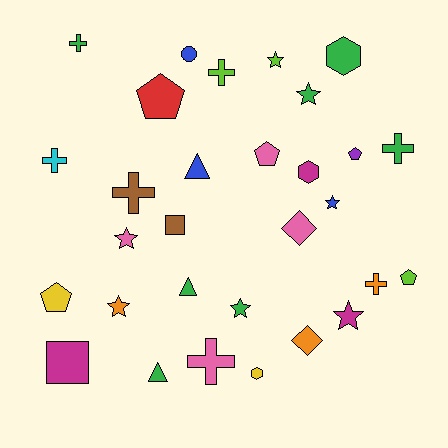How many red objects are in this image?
There is 1 red object.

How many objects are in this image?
There are 30 objects.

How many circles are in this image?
There is 1 circle.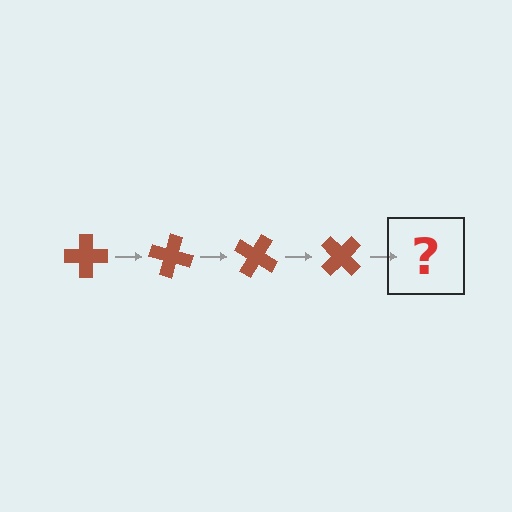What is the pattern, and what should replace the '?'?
The pattern is that the cross rotates 15 degrees each step. The '?' should be a brown cross rotated 60 degrees.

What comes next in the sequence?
The next element should be a brown cross rotated 60 degrees.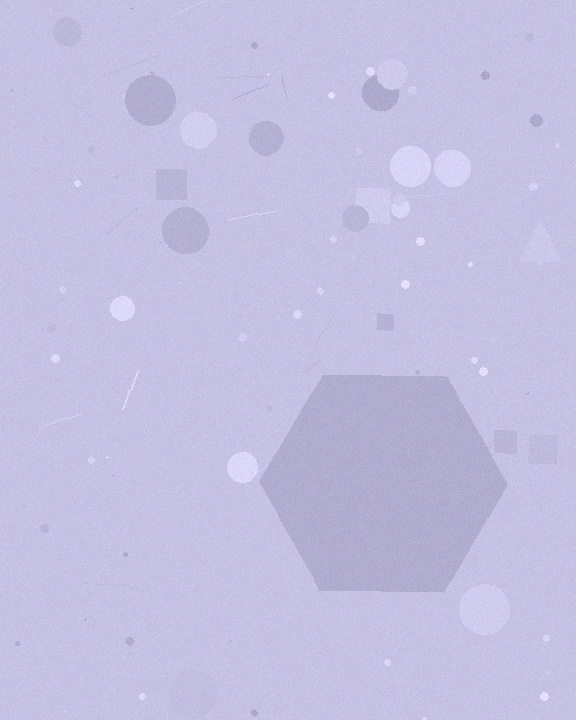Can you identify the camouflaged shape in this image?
The camouflaged shape is a hexagon.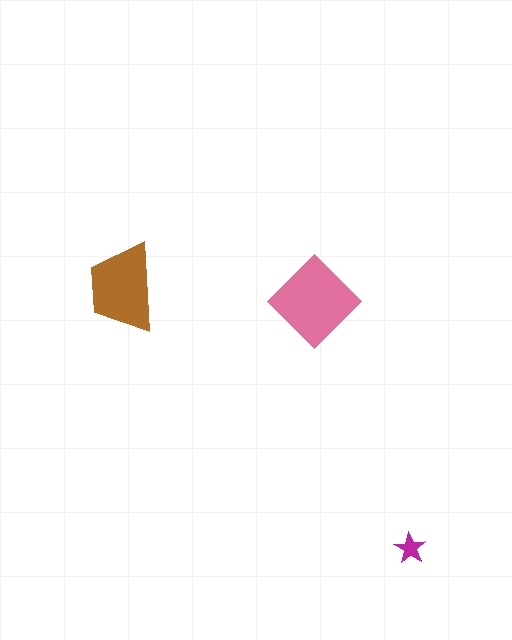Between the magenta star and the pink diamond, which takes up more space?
The pink diamond.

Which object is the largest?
The pink diamond.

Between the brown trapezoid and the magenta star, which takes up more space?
The brown trapezoid.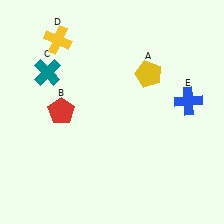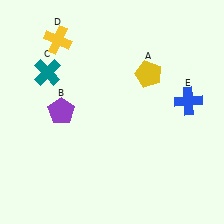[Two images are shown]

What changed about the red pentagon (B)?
In Image 1, B is red. In Image 2, it changed to purple.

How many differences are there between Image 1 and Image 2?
There is 1 difference between the two images.